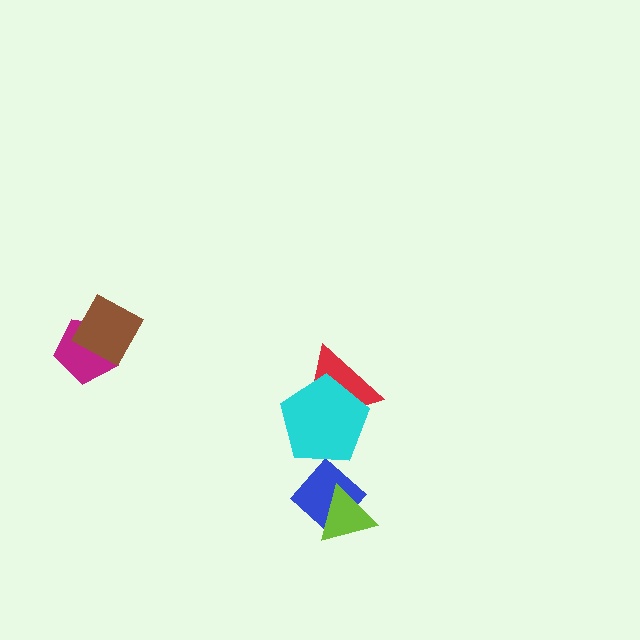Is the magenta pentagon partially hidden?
Yes, it is partially covered by another shape.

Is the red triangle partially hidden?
Yes, it is partially covered by another shape.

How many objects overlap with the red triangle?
1 object overlaps with the red triangle.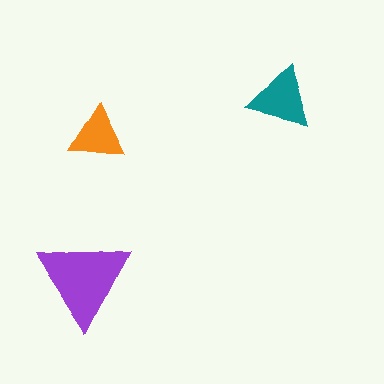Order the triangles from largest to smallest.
the purple one, the teal one, the orange one.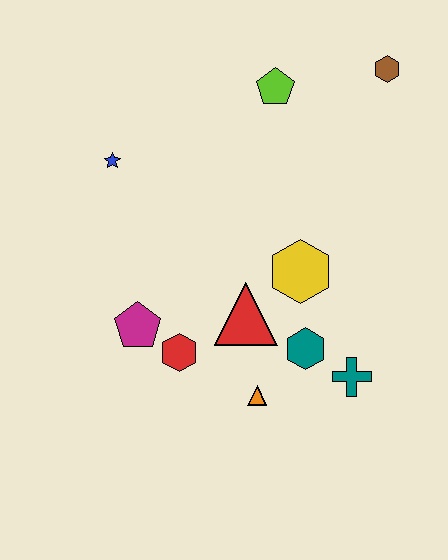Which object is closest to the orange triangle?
The teal hexagon is closest to the orange triangle.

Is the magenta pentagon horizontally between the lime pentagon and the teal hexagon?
No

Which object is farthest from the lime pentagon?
The orange triangle is farthest from the lime pentagon.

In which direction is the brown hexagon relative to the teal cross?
The brown hexagon is above the teal cross.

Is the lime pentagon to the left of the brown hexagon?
Yes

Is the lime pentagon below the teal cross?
No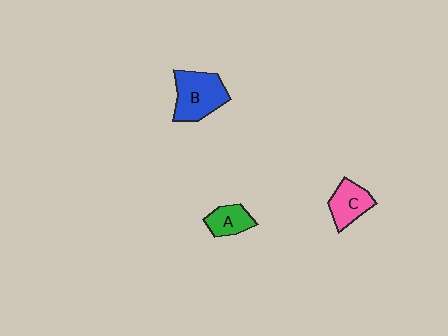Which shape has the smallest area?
Shape A (green).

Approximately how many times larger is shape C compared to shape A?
Approximately 1.2 times.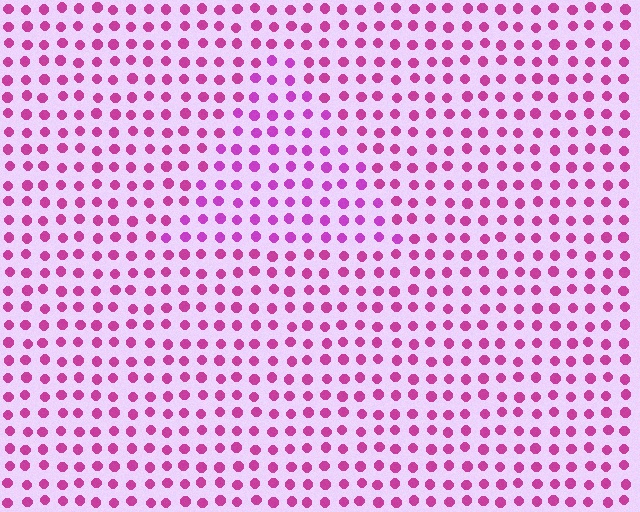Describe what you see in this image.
The image is filled with small magenta elements in a uniform arrangement. A triangle-shaped region is visible where the elements are tinted to a slightly different hue, forming a subtle color boundary.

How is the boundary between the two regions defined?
The boundary is defined purely by a slight shift in hue (about 19 degrees). Spacing, size, and orientation are identical on both sides.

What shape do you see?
I see a triangle.